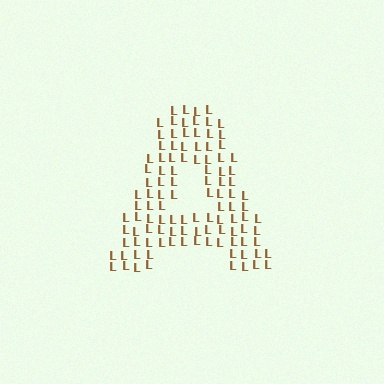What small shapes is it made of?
It is made of small letter L's.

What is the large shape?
The large shape is the letter A.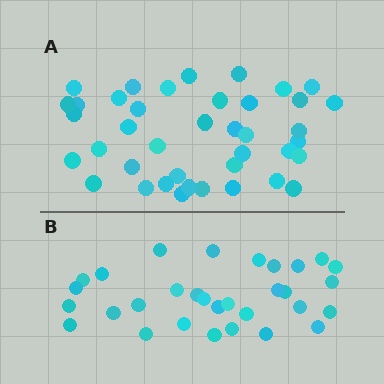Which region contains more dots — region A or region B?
Region A (the top region) has more dots.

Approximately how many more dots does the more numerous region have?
Region A has roughly 8 or so more dots than region B.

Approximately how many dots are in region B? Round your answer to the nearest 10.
About 30 dots. (The exact count is 31, which rounds to 30.)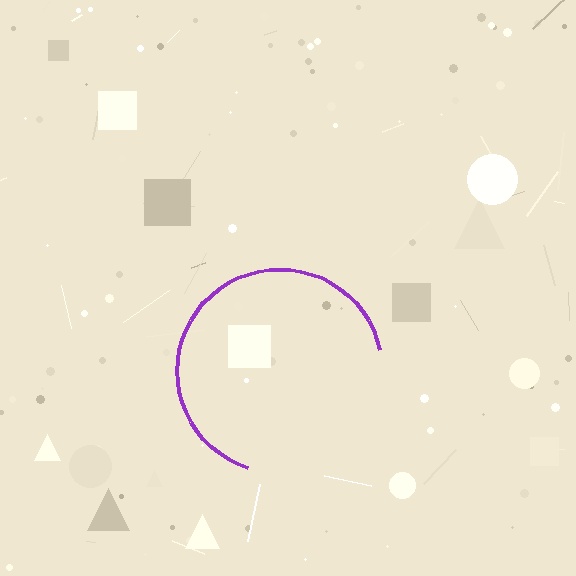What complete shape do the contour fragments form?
The contour fragments form a circle.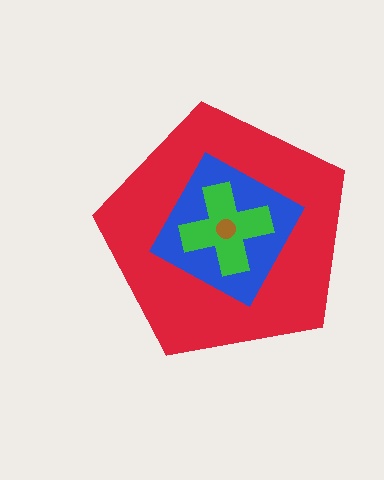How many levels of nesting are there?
4.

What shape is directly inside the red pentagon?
The blue diamond.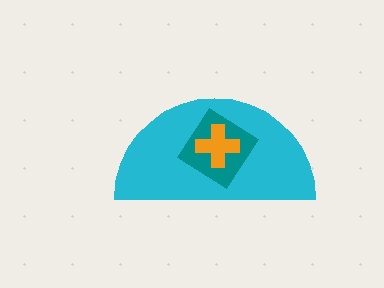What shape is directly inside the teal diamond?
The orange cross.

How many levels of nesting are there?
3.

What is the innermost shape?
The orange cross.